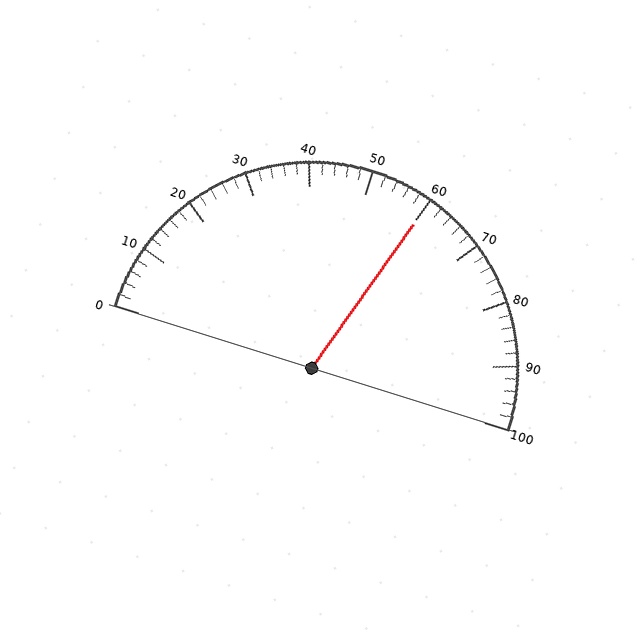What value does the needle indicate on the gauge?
The needle indicates approximately 60.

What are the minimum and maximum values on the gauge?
The gauge ranges from 0 to 100.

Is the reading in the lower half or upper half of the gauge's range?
The reading is in the upper half of the range (0 to 100).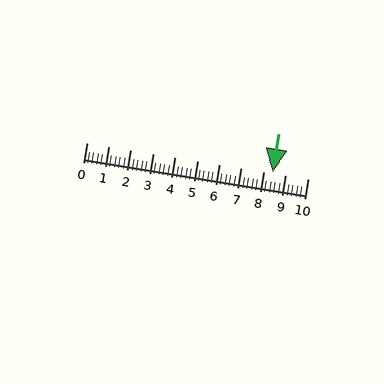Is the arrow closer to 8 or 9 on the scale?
The arrow is closer to 8.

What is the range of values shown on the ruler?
The ruler shows values from 0 to 10.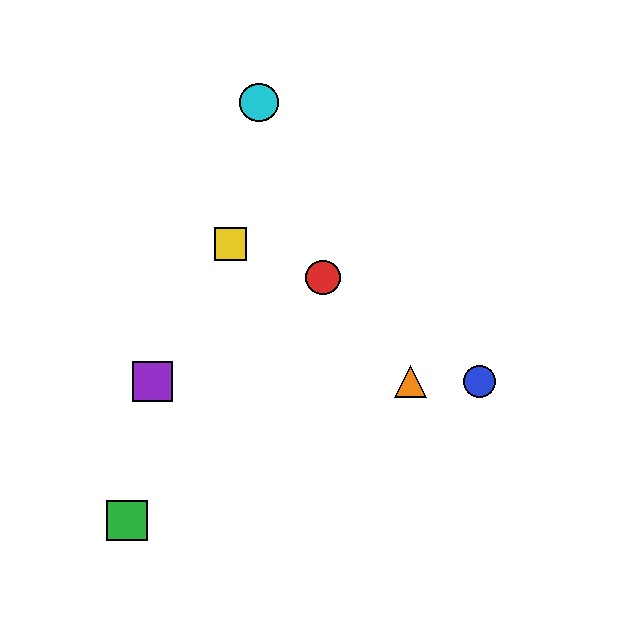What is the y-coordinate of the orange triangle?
The orange triangle is at y≈381.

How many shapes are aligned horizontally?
3 shapes (the blue circle, the purple square, the orange triangle) are aligned horizontally.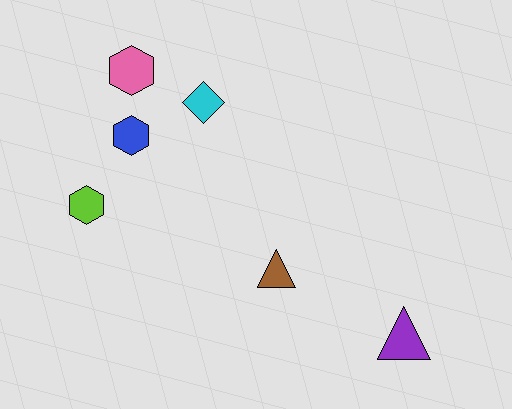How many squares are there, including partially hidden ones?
There are no squares.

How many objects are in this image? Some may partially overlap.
There are 6 objects.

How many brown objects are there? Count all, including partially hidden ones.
There is 1 brown object.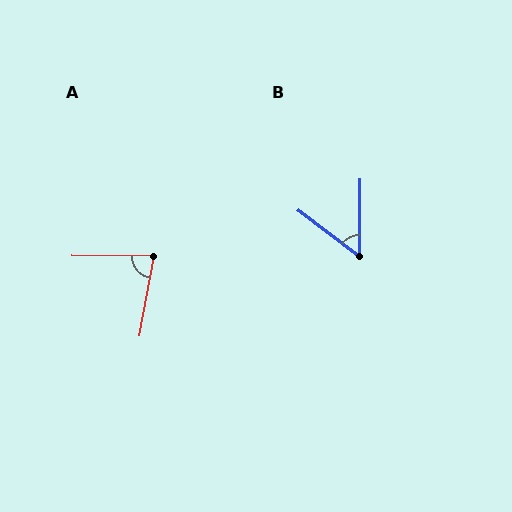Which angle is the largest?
A, at approximately 80 degrees.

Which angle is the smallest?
B, at approximately 53 degrees.